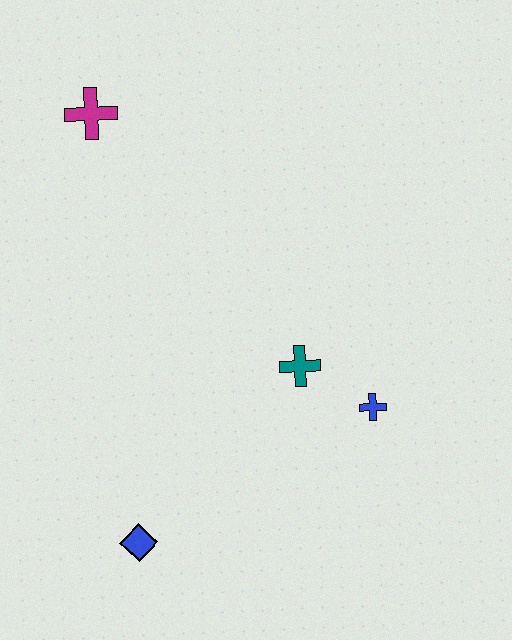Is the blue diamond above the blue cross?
No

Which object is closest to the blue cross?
The teal cross is closest to the blue cross.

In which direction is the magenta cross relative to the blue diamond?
The magenta cross is above the blue diamond.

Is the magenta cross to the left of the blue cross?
Yes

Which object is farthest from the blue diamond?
The magenta cross is farthest from the blue diamond.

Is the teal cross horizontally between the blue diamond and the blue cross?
Yes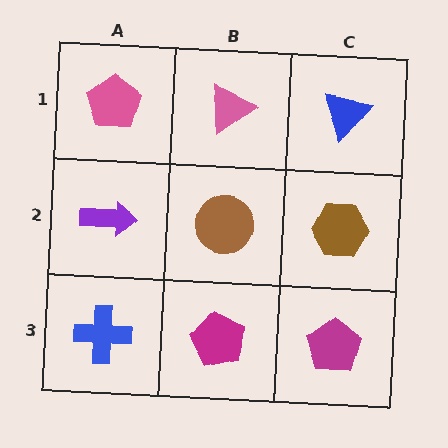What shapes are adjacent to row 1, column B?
A brown circle (row 2, column B), a pink pentagon (row 1, column A), a blue triangle (row 1, column C).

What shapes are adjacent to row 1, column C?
A brown hexagon (row 2, column C), a pink triangle (row 1, column B).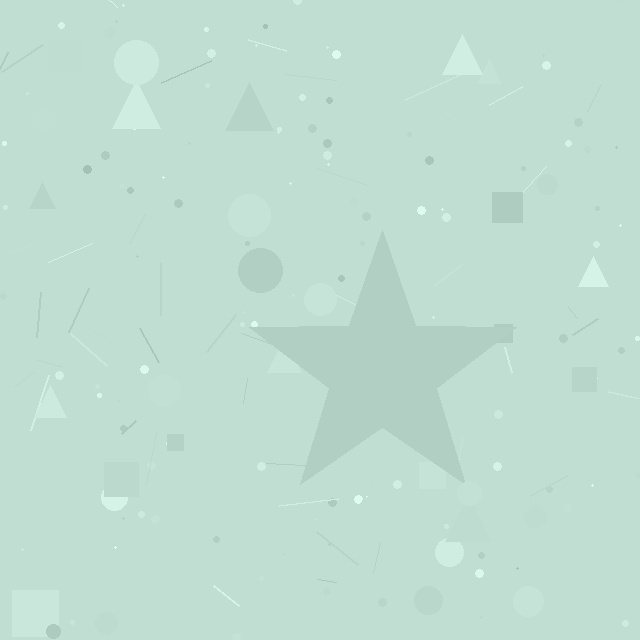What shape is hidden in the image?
A star is hidden in the image.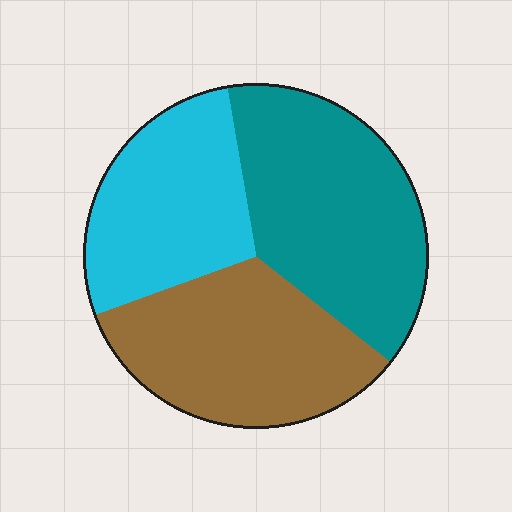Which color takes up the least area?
Cyan, at roughly 30%.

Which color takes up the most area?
Teal, at roughly 40%.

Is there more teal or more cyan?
Teal.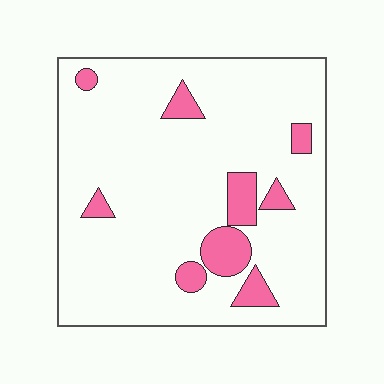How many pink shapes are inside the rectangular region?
9.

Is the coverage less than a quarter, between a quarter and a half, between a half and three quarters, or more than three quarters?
Less than a quarter.